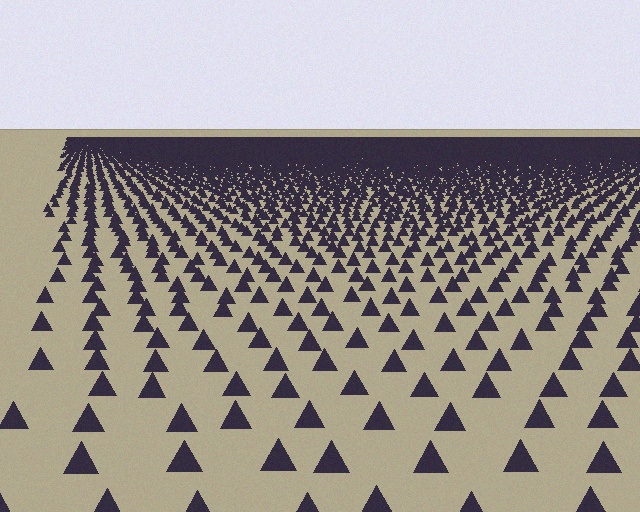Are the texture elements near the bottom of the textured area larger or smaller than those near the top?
Larger. Near the bottom, elements are closer to the viewer and appear at a bigger on-screen size.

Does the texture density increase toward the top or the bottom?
Density increases toward the top.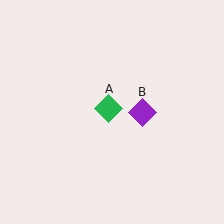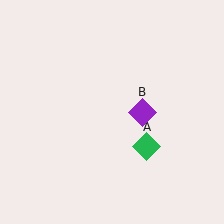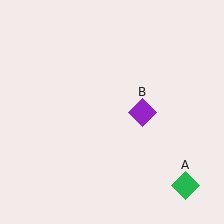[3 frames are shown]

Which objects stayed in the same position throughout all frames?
Purple diamond (object B) remained stationary.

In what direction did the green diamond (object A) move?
The green diamond (object A) moved down and to the right.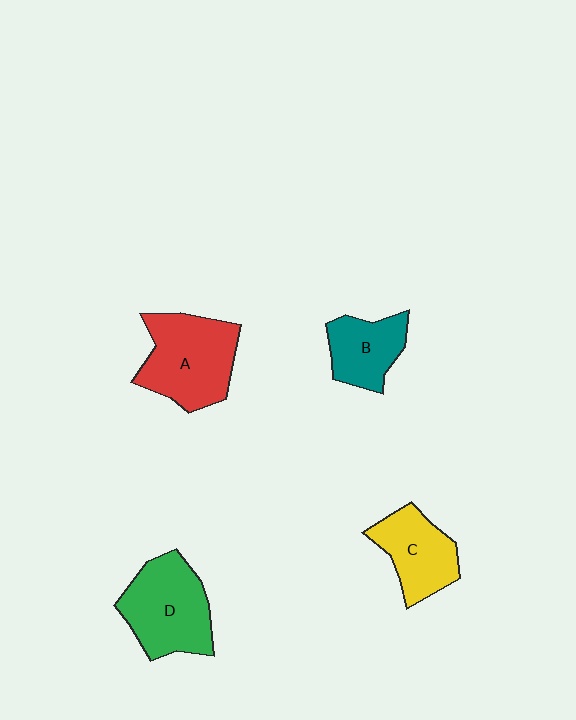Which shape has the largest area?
Shape A (red).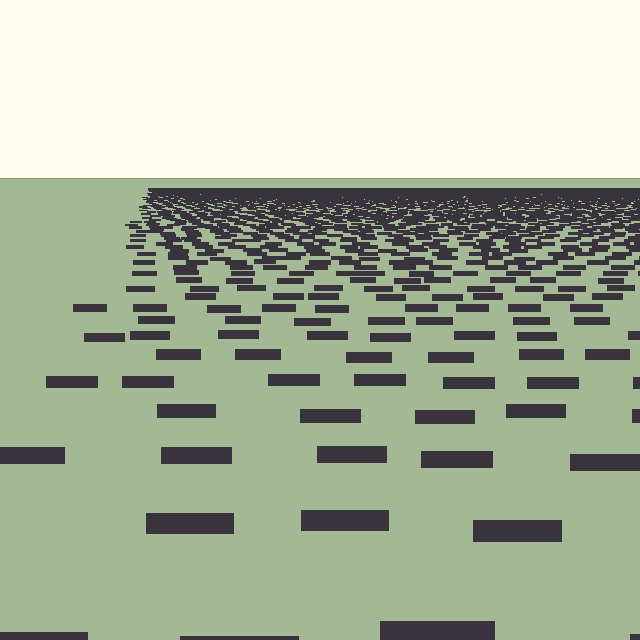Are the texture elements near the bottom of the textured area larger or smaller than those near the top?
Larger. Near the bottom, elements are closer to the viewer and appear at a bigger on-screen size.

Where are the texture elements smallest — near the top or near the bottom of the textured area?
Near the top.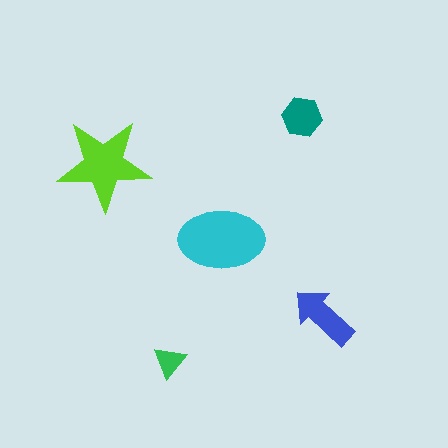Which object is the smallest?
The green triangle.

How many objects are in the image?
There are 5 objects in the image.